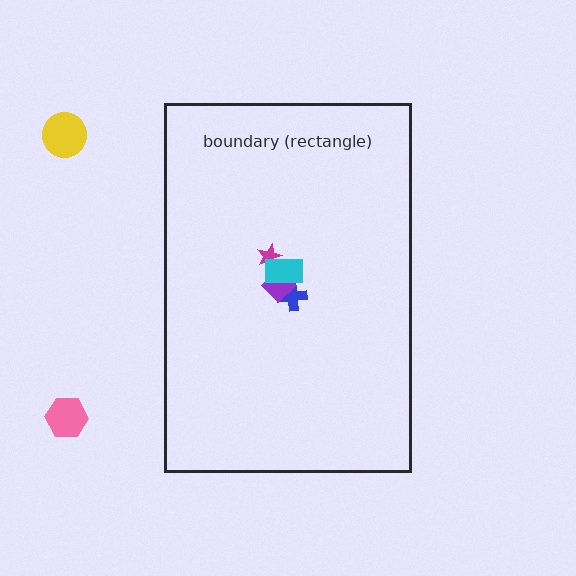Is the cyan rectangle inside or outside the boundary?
Inside.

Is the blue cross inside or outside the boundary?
Inside.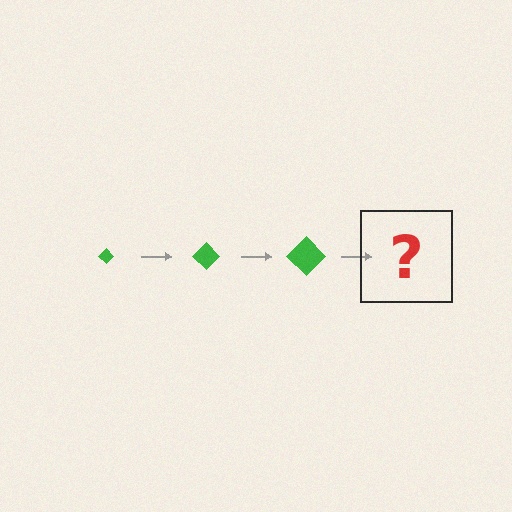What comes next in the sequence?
The next element should be a green diamond, larger than the previous one.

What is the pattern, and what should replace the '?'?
The pattern is that the diamond gets progressively larger each step. The '?' should be a green diamond, larger than the previous one.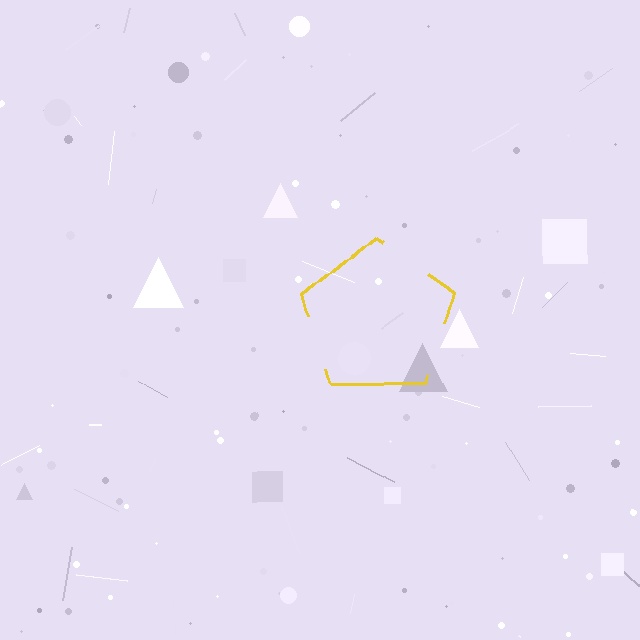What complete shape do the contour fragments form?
The contour fragments form a pentagon.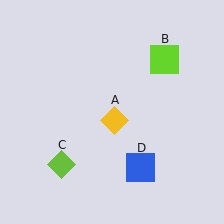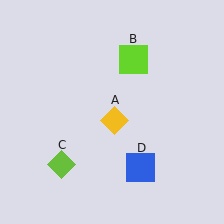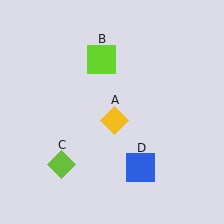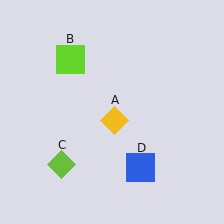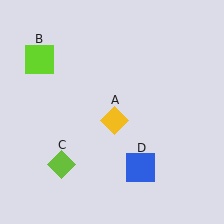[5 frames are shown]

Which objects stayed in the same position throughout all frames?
Yellow diamond (object A) and lime diamond (object C) and blue square (object D) remained stationary.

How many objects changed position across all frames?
1 object changed position: lime square (object B).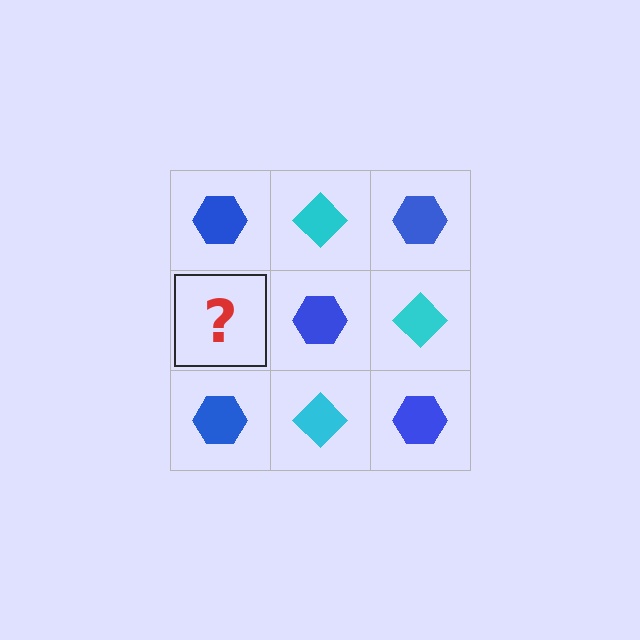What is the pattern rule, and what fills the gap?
The rule is that it alternates blue hexagon and cyan diamond in a checkerboard pattern. The gap should be filled with a cyan diamond.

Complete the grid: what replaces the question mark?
The question mark should be replaced with a cyan diamond.